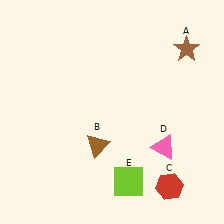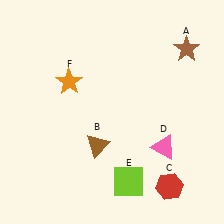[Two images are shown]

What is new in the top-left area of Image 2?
An orange star (F) was added in the top-left area of Image 2.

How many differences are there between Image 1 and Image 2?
There is 1 difference between the two images.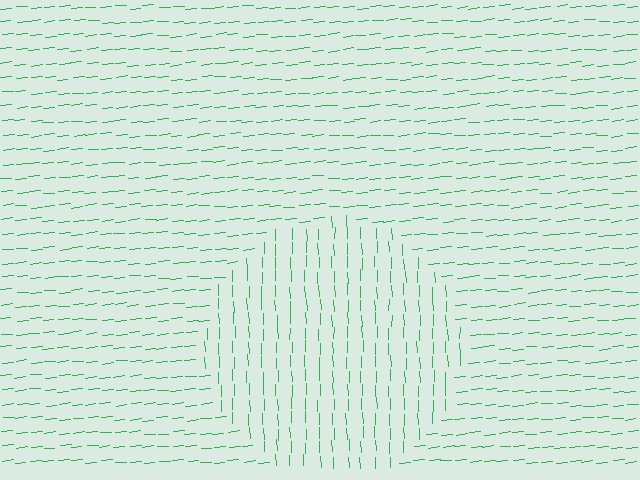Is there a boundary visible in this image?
Yes, there is a texture boundary formed by a change in line orientation.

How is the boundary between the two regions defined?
The boundary is defined purely by a change in line orientation (approximately 86 degrees difference). All lines are the same color and thickness.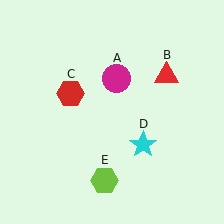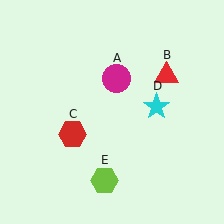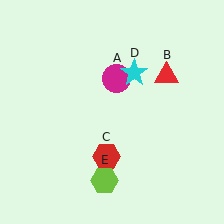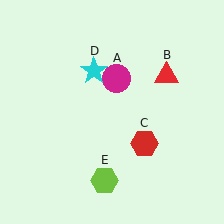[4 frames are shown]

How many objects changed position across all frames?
2 objects changed position: red hexagon (object C), cyan star (object D).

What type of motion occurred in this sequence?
The red hexagon (object C), cyan star (object D) rotated counterclockwise around the center of the scene.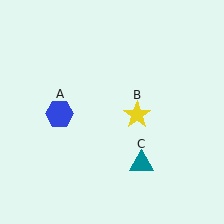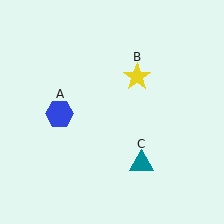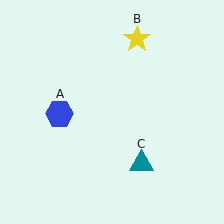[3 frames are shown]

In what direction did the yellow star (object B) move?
The yellow star (object B) moved up.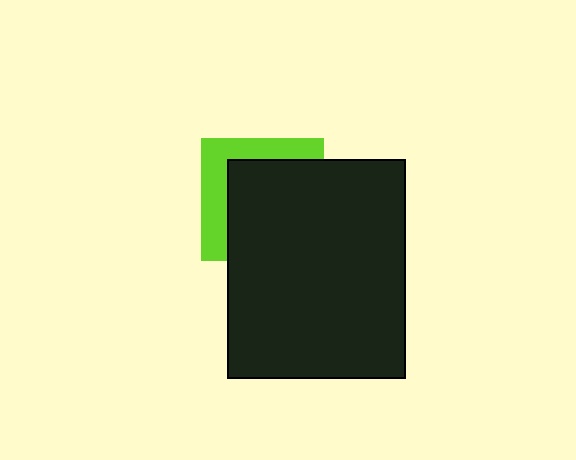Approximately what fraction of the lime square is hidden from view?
Roughly 65% of the lime square is hidden behind the black rectangle.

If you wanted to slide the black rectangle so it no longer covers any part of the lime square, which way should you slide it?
Slide it toward the lower-right — that is the most direct way to separate the two shapes.